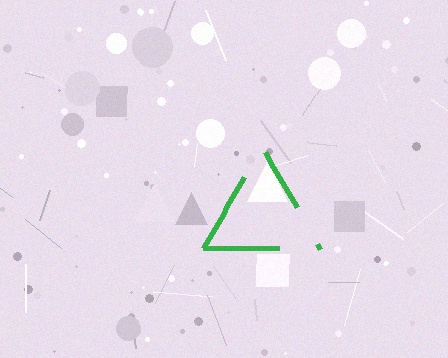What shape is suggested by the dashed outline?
The dashed outline suggests a triangle.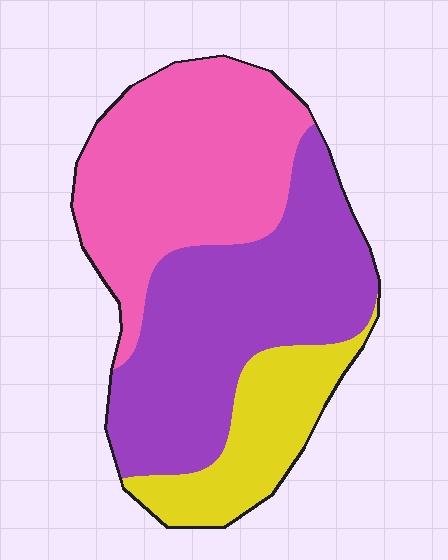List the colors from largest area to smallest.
From largest to smallest: purple, pink, yellow.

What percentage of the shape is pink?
Pink takes up about two fifths (2/5) of the shape.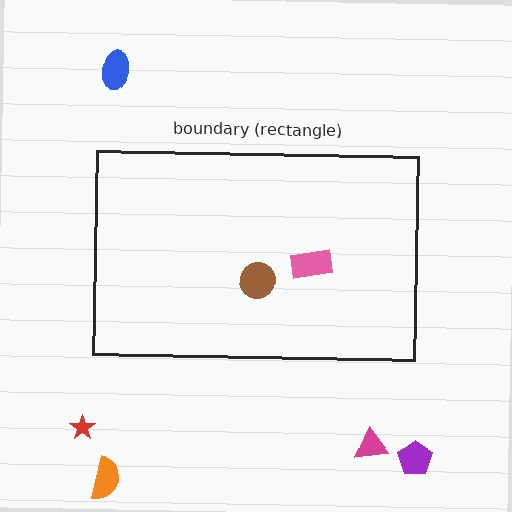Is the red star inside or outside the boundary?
Outside.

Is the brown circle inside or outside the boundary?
Inside.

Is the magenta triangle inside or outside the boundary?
Outside.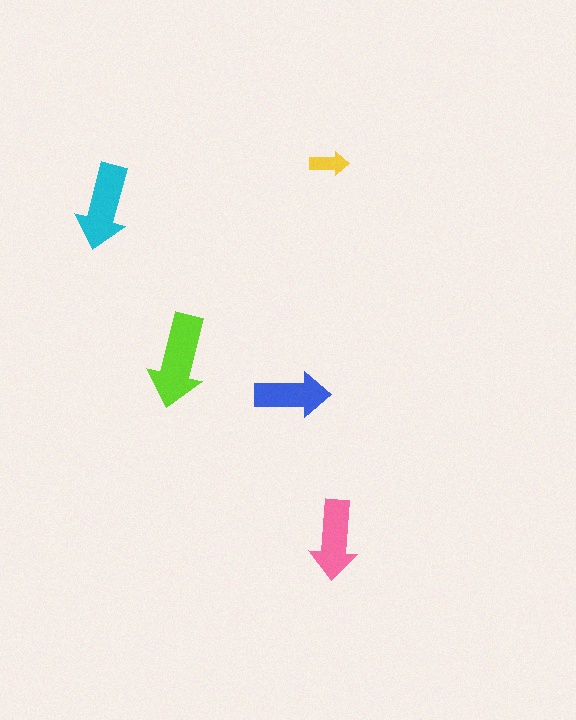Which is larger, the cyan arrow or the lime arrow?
The lime one.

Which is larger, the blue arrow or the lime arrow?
The lime one.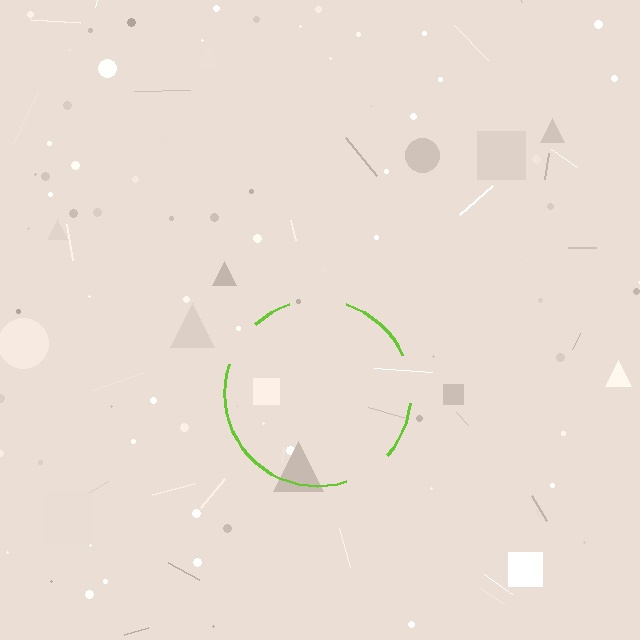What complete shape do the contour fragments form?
The contour fragments form a circle.